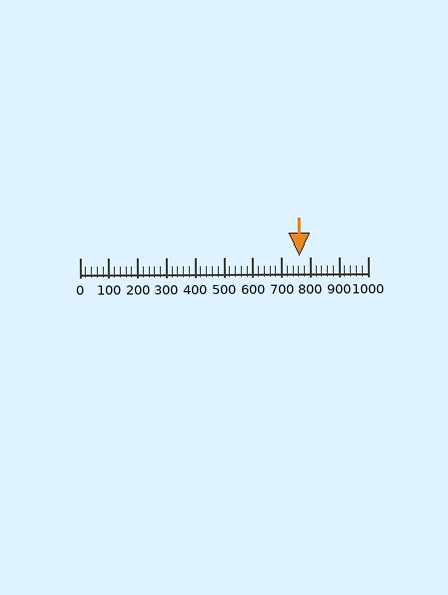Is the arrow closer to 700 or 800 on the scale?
The arrow is closer to 800.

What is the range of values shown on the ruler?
The ruler shows values from 0 to 1000.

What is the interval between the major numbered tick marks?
The major tick marks are spaced 100 units apart.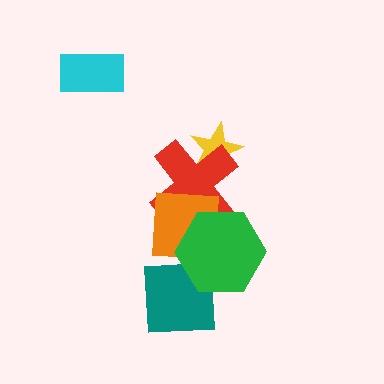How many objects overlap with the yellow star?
1 object overlaps with the yellow star.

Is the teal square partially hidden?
Yes, it is partially covered by another shape.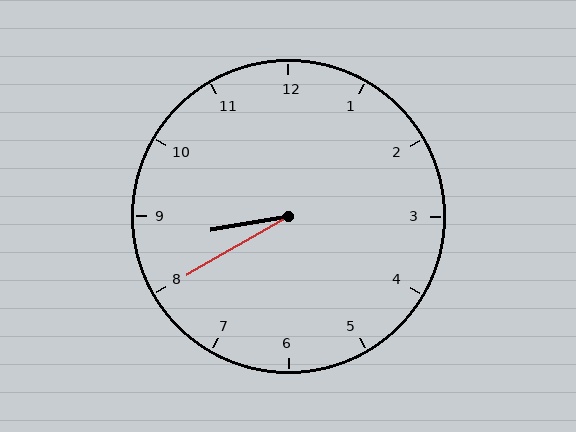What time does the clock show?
8:40.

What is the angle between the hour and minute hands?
Approximately 20 degrees.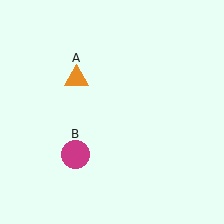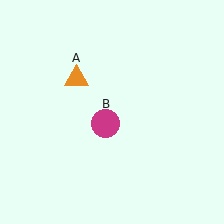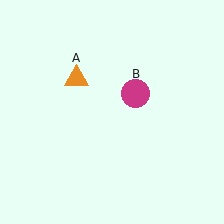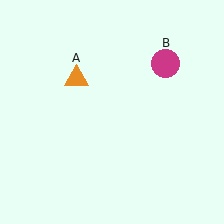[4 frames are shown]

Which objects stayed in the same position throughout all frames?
Orange triangle (object A) remained stationary.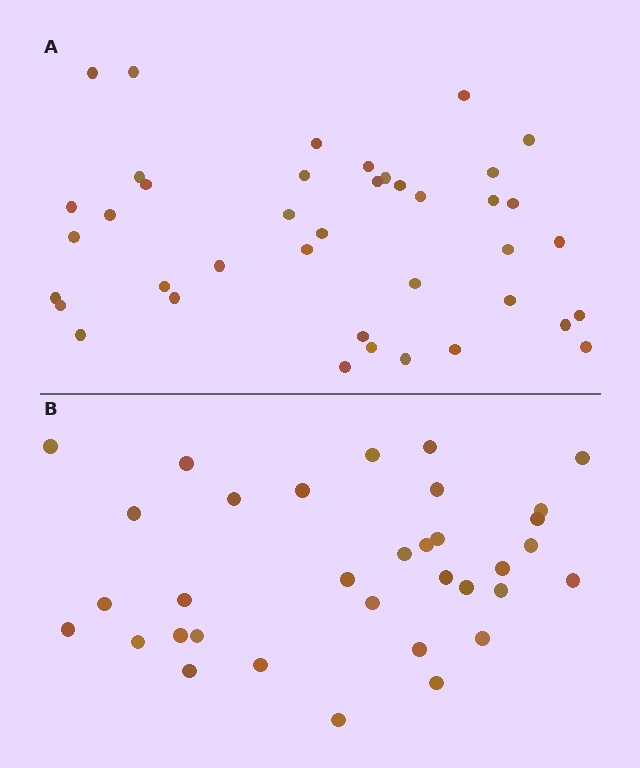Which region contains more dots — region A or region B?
Region A (the top region) has more dots.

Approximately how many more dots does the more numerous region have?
Region A has about 6 more dots than region B.